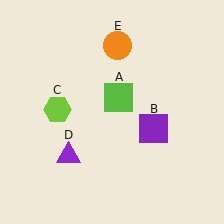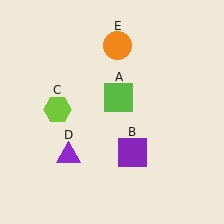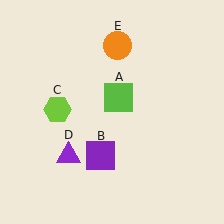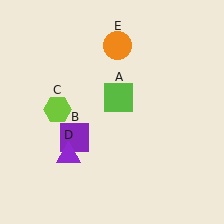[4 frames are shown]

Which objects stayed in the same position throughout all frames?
Lime square (object A) and lime hexagon (object C) and purple triangle (object D) and orange circle (object E) remained stationary.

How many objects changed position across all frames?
1 object changed position: purple square (object B).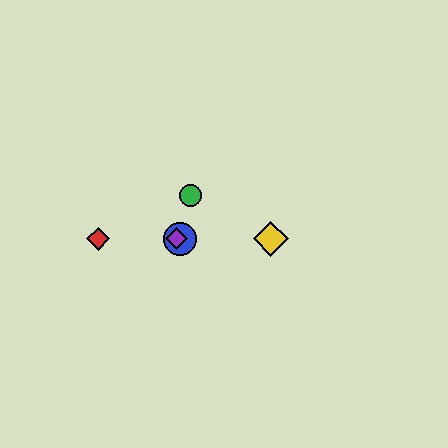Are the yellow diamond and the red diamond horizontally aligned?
Yes, both are at y≈239.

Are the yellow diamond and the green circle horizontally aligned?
No, the yellow diamond is at y≈239 and the green circle is at y≈196.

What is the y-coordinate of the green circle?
The green circle is at y≈196.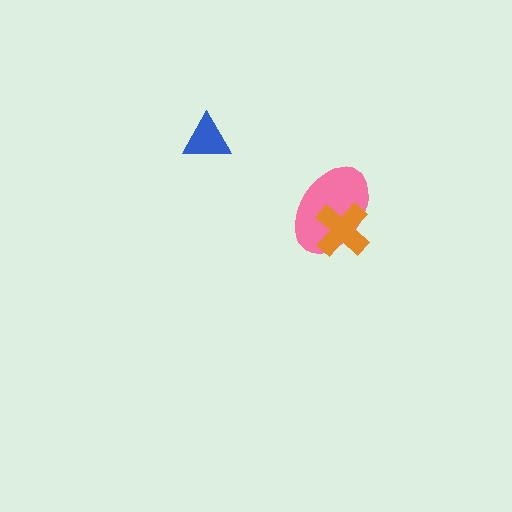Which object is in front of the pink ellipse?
The orange cross is in front of the pink ellipse.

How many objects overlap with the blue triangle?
0 objects overlap with the blue triangle.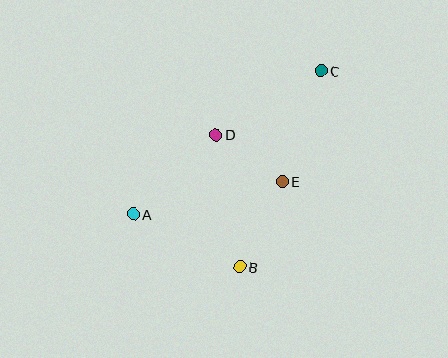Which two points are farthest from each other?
Points A and C are farthest from each other.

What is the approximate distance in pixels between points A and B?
The distance between A and B is approximately 119 pixels.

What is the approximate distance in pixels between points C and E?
The distance between C and E is approximately 117 pixels.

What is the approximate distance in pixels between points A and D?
The distance between A and D is approximately 114 pixels.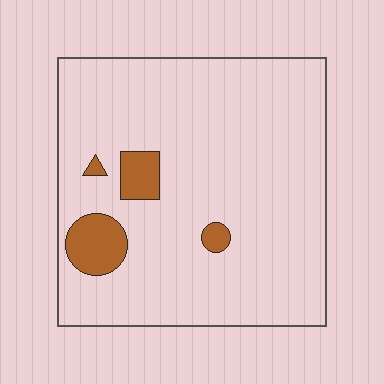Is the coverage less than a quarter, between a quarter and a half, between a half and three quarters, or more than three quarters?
Less than a quarter.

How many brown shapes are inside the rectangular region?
4.